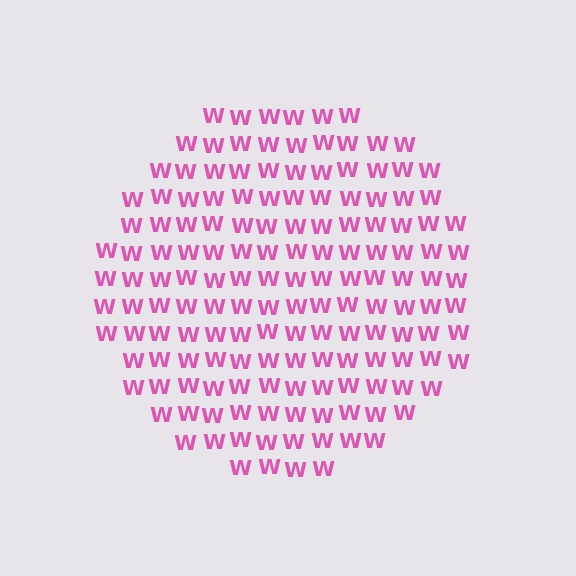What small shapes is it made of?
It is made of small letter W's.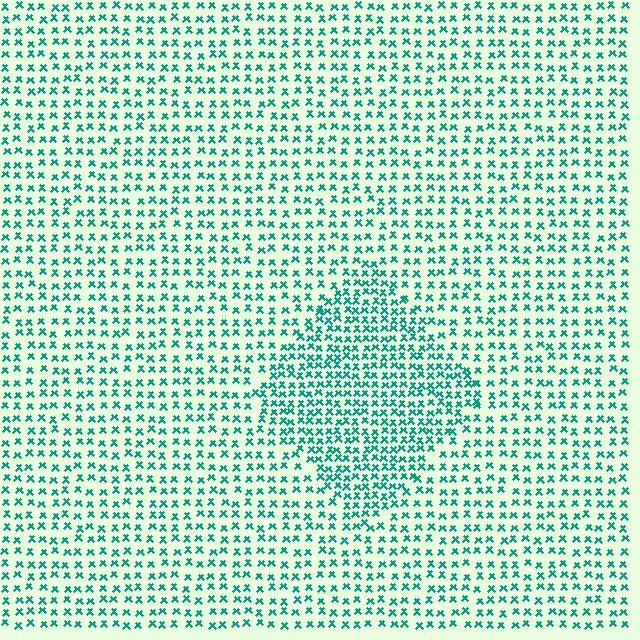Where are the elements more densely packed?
The elements are more densely packed inside the diamond boundary.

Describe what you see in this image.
The image contains small teal elements arranged at two different densities. A diamond-shaped region is visible where the elements are more densely packed than the surrounding area.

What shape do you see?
I see a diamond.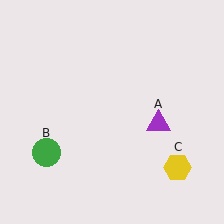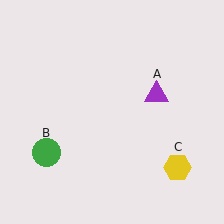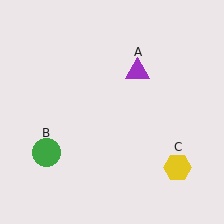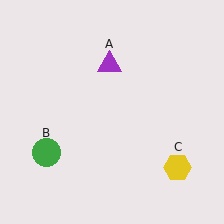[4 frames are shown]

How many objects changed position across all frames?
1 object changed position: purple triangle (object A).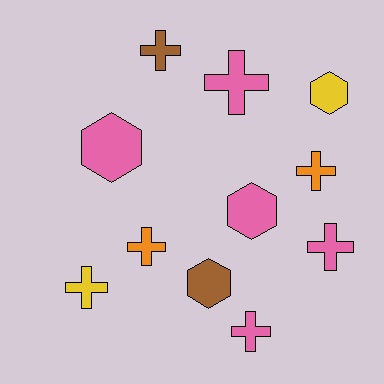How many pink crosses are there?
There are 3 pink crosses.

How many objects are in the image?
There are 11 objects.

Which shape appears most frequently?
Cross, with 7 objects.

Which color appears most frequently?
Pink, with 5 objects.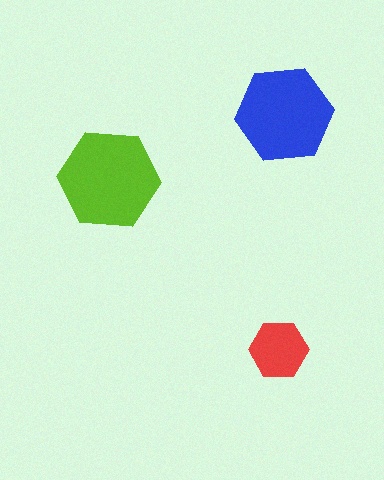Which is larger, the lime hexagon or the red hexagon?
The lime one.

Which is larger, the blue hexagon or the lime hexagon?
The lime one.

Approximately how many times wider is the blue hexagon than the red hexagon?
About 1.5 times wider.